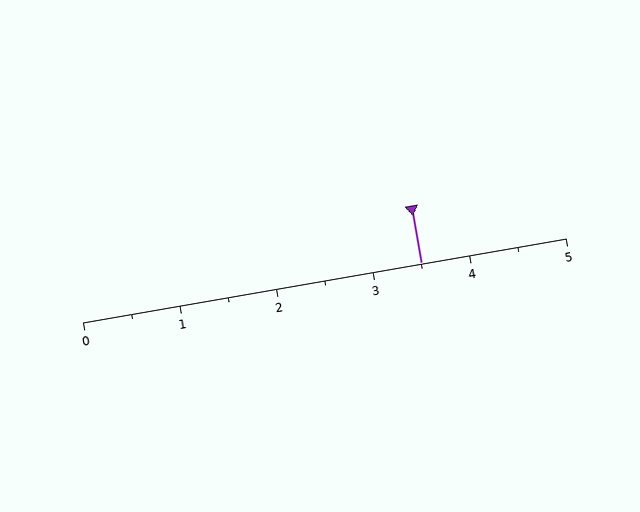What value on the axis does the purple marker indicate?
The marker indicates approximately 3.5.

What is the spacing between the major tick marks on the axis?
The major ticks are spaced 1 apart.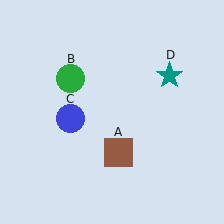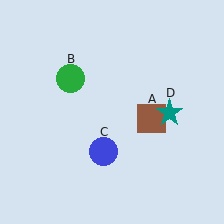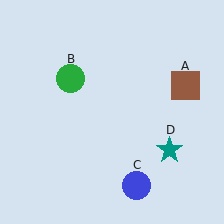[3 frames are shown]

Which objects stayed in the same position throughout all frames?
Green circle (object B) remained stationary.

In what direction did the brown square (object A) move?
The brown square (object A) moved up and to the right.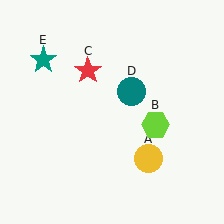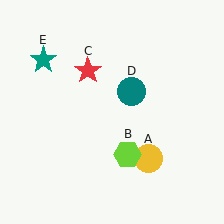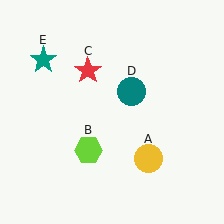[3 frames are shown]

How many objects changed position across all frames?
1 object changed position: lime hexagon (object B).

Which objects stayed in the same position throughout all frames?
Yellow circle (object A) and red star (object C) and teal circle (object D) and teal star (object E) remained stationary.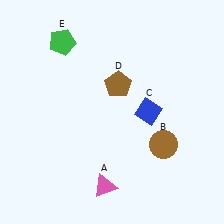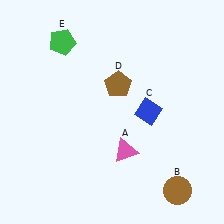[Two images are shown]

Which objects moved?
The objects that moved are: the pink triangle (A), the brown circle (B).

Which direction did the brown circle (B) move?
The brown circle (B) moved down.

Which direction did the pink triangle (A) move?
The pink triangle (A) moved up.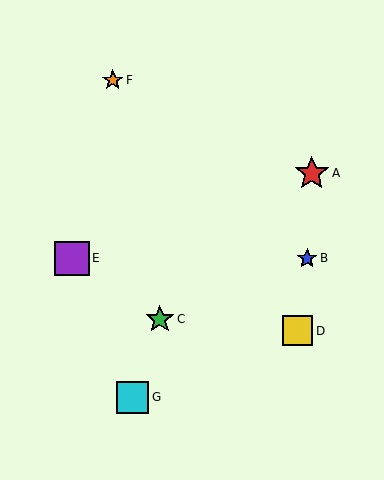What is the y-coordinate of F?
Object F is at y≈80.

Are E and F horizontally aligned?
No, E is at y≈259 and F is at y≈80.